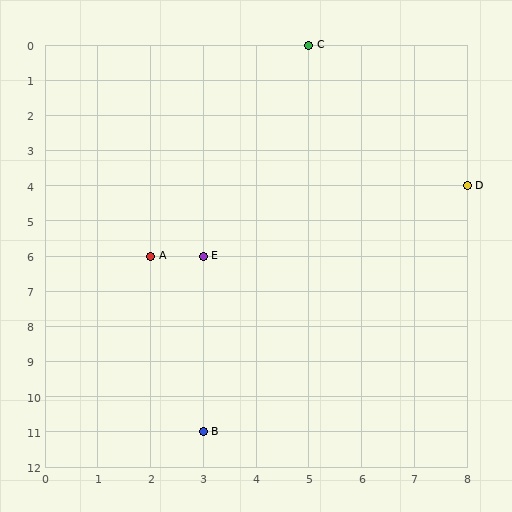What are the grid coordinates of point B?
Point B is at grid coordinates (3, 11).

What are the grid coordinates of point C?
Point C is at grid coordinates (5, 0).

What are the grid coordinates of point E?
Point E is at grid coordinates (3, 6).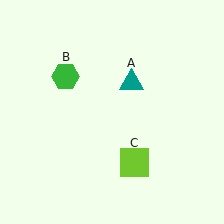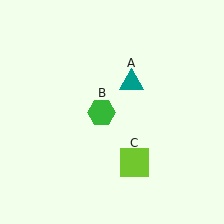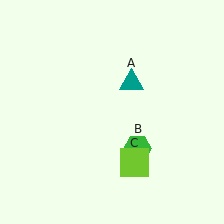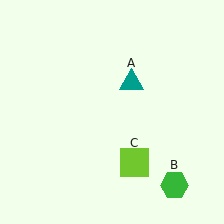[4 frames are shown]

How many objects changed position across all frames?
1 object changed position: green hexagon (object B).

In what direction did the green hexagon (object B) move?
The green hexagon (object B) moved down and to the right.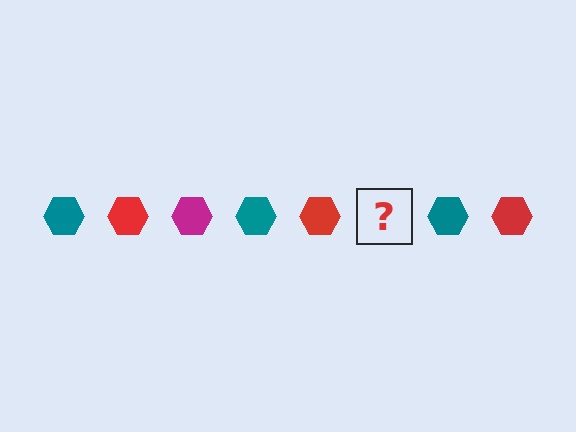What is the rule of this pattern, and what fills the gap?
The rule is that the pattern cycles through teal, red, magenta hexagons. The gap should be filled with a magenta hexagon.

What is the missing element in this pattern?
The missing element is a magenta hexagon.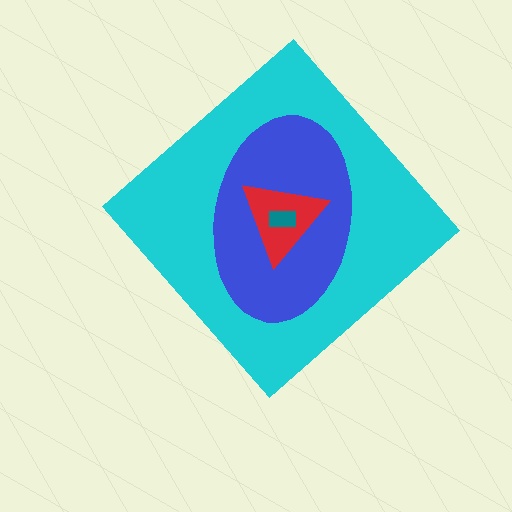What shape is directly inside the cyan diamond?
The blue ellipse.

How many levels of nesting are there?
4.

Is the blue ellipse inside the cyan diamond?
Yes.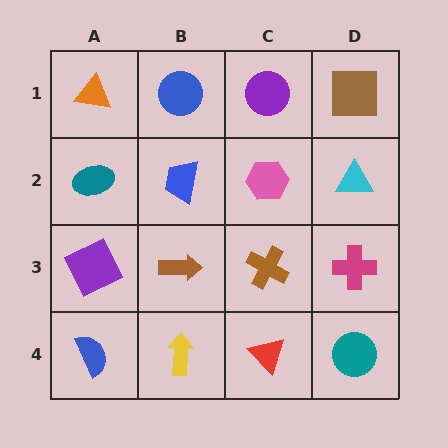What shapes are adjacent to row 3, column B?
A blue trapezoid (row 2, column B), a yellow arrow (row 4, column B), a purple square (row 3, column A), a brown cross (row 3, column C).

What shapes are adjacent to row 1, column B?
A blue trapezoid (row 2, column B), an orange triangle (row 1, column A), a purple circle (row 1, column C).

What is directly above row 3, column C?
A pink hexagon.